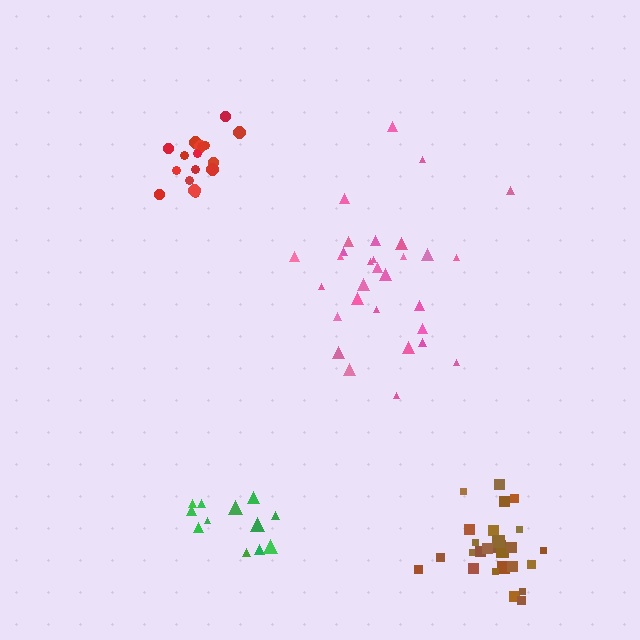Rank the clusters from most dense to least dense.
red, brown, green, pink.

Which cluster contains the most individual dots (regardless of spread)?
Pink (30).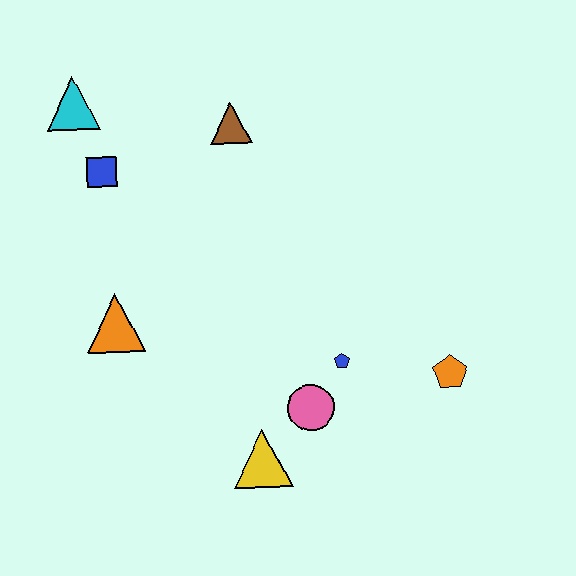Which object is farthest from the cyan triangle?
The orange pentagon is farthest from the cyan triangle.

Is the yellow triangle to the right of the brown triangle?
Yes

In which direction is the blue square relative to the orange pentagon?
The blue square is to the left of the orange pentagon.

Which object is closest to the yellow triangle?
The pink circle is closest to the yellow triangle.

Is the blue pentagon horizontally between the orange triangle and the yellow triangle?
No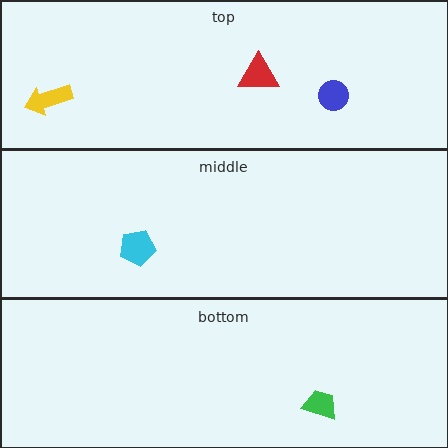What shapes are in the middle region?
The cyan pentagon.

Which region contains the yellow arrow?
The top region.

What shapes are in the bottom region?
The green trapezoid.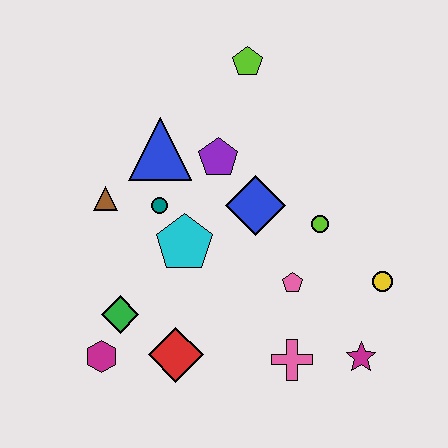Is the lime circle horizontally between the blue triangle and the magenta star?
Yes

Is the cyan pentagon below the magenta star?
No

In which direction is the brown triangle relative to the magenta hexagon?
The brown triangle is above the magenta hexagon.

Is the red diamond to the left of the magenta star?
Yes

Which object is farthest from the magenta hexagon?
The lime pentagon is farthest from the magenta hexagon.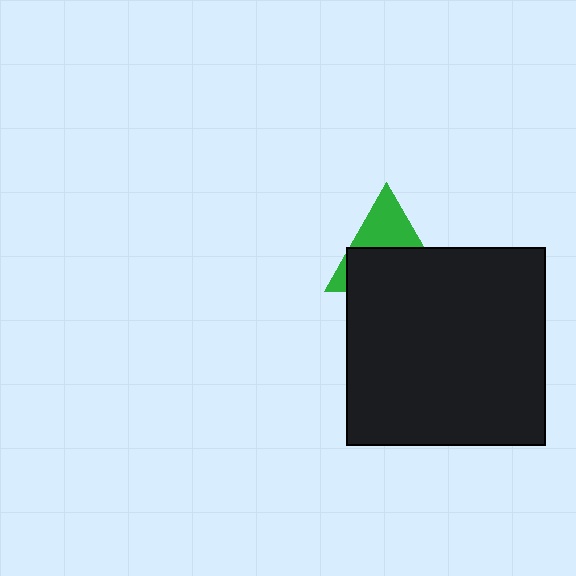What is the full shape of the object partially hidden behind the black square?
The partially hidden object is a green triangle.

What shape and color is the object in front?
The object in front is a black square.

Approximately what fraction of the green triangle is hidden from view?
Roughly 58% of the green triangle is hidden behind the black square.